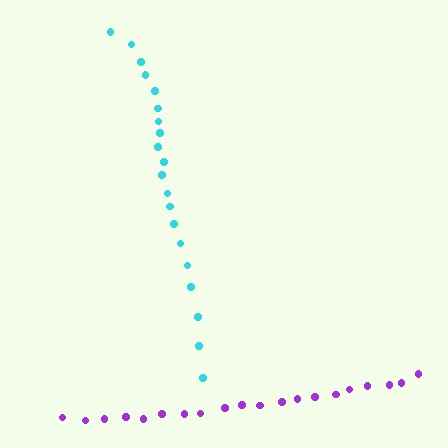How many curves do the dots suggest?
There are 2 distinct paths.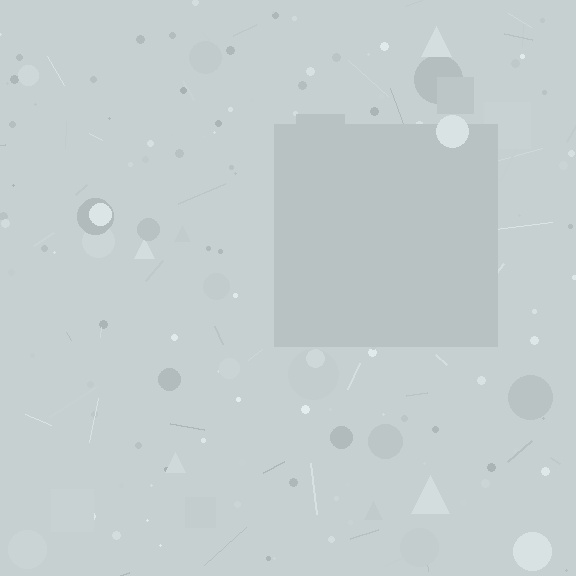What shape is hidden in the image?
A square is hidden in the image.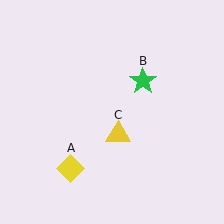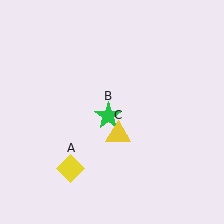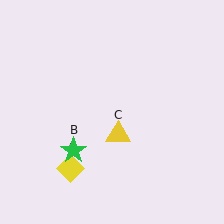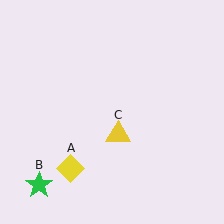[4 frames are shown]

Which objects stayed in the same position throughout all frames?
Yellow diamond (object A) and yellow triangle (object C) remained stationary.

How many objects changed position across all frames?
1 object changed position: green star (object B).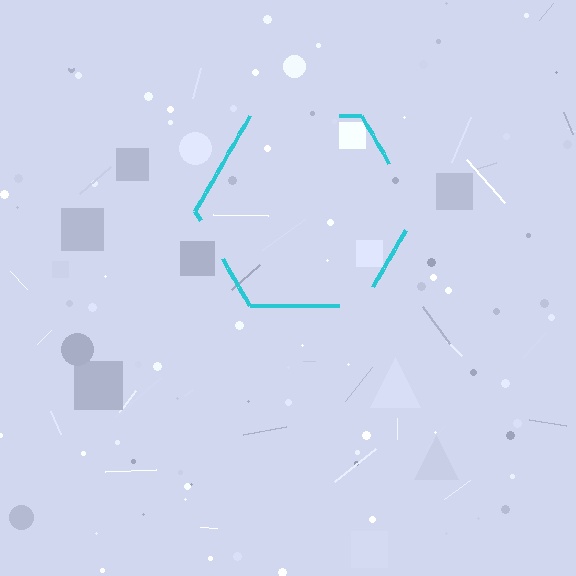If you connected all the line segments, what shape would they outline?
They would outline a hexagon.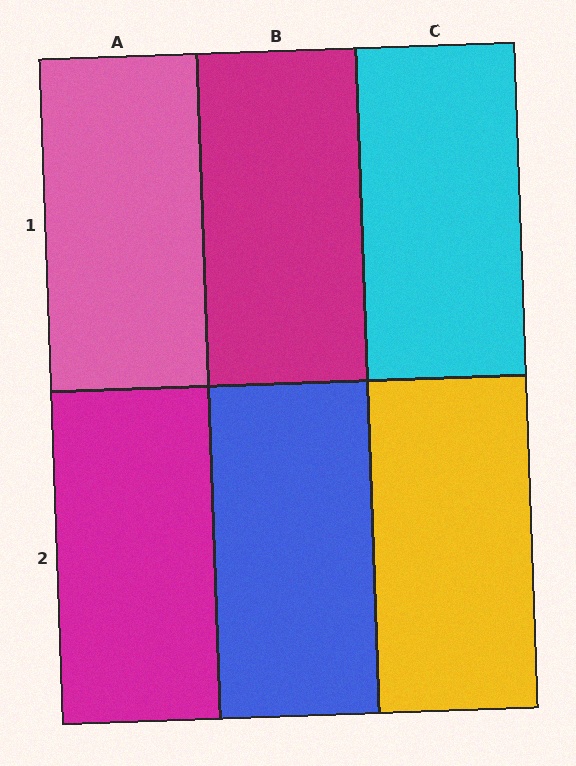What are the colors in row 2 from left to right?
Magenta, blue, yellow.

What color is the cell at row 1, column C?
Cyan.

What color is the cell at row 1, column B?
Magenta.